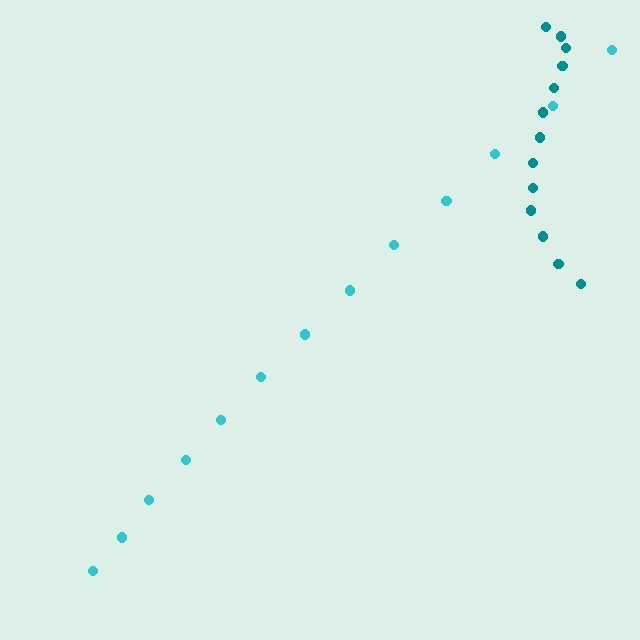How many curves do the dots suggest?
There are 2 distinct paths.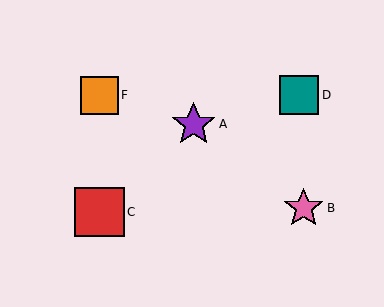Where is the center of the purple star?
The center of the purple star is at (194, 124).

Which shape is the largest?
The red square (labeled C) is the largest.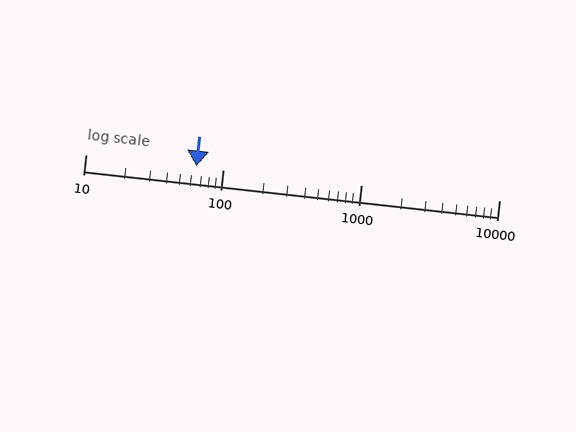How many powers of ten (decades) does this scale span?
The scale spans 3 decades, from 10 to 10000.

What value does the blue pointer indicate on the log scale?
The pointer indicates approximately 64.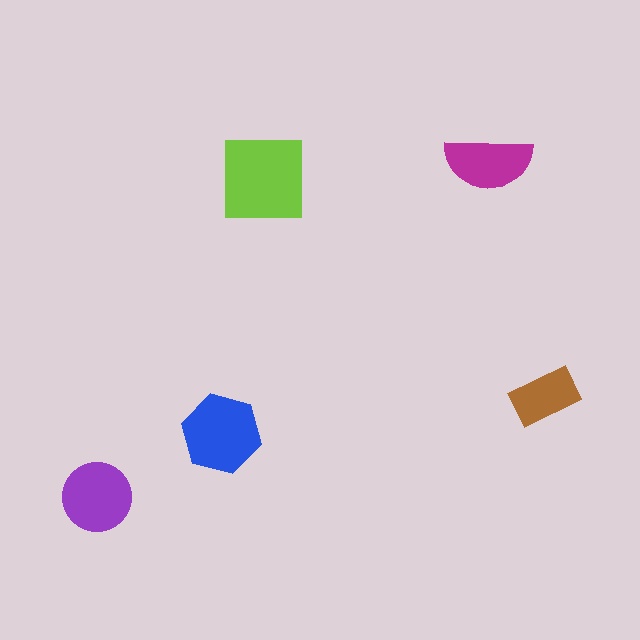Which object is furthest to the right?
The brown rectangle is rightmost.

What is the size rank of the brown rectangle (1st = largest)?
5th.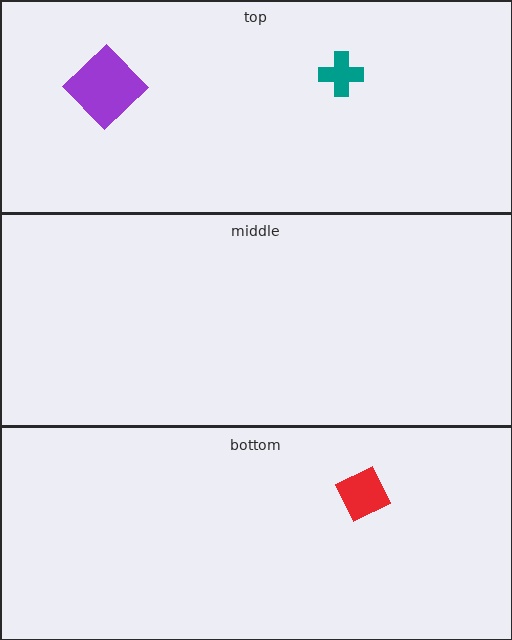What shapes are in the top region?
The teal cross, the purple diamond.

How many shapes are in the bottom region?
1.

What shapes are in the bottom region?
The red diamond.